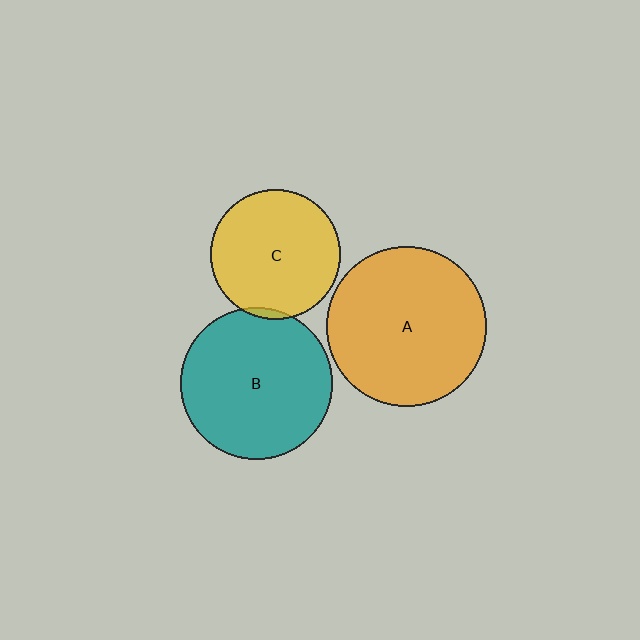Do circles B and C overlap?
Yes.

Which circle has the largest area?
Circle A (orange).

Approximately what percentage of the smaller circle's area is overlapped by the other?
Approximately 5%.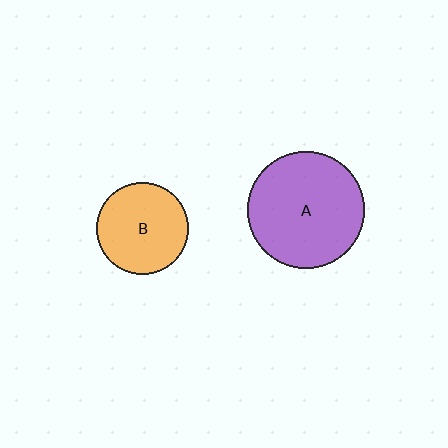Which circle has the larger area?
Circle A (purple).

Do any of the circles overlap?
No, none of the circles overlap.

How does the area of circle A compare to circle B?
Approximately 1.6 times.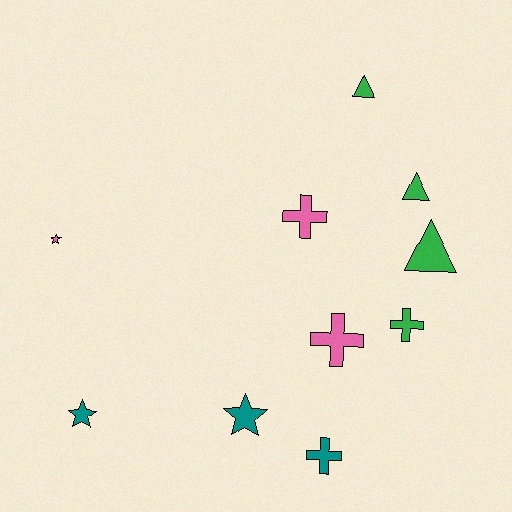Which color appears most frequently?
Green, with 4 objects.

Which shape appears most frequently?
Cross, with 4 objects.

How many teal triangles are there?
There are no teal triangles.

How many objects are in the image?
There are 10 objects.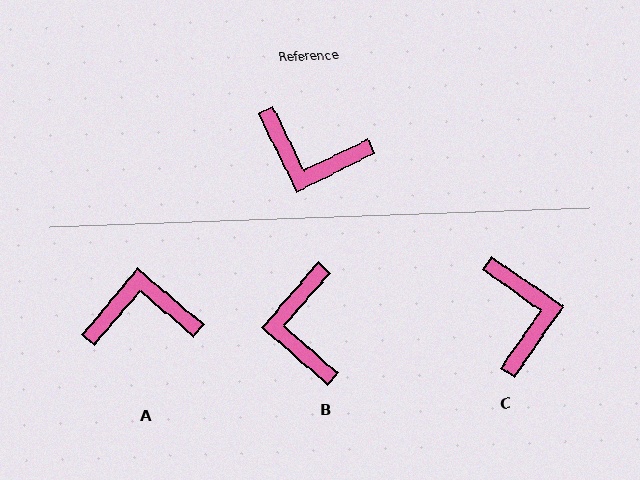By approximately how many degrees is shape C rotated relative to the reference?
Approximately 119 degrees counter-clockwise.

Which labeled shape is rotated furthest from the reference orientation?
A, about 157 degrees away.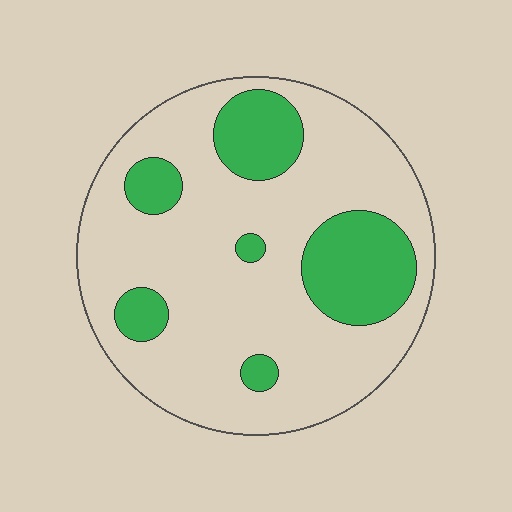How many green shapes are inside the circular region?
6.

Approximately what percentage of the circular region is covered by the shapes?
Approximately 25%.